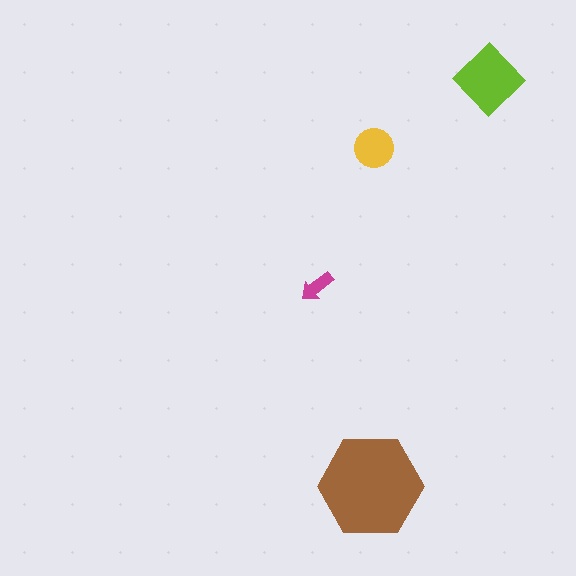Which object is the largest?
The brown hexagon.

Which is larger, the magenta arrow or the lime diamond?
The lime diamond.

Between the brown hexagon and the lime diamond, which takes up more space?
The brown hexagon.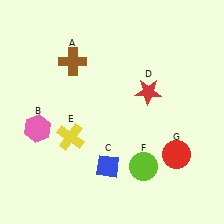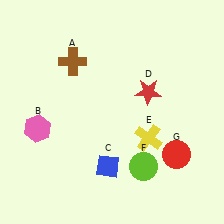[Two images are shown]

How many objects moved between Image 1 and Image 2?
1 object moved between the two images.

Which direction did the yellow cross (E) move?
The yellow cross (E) moved right.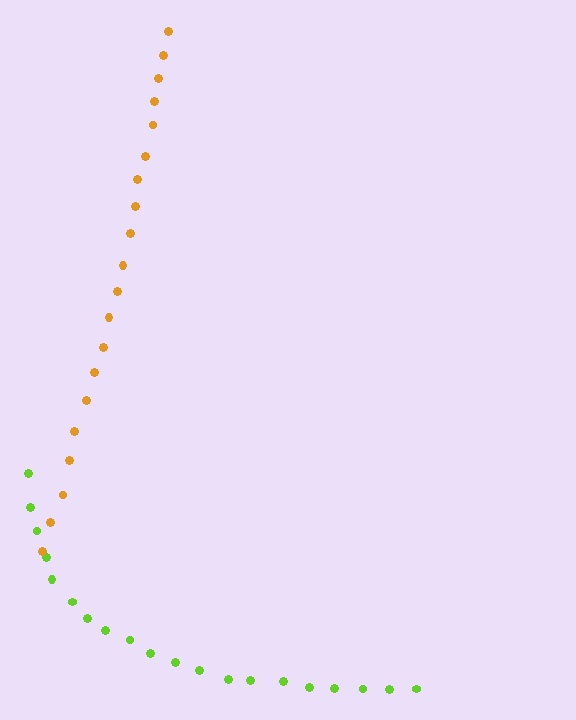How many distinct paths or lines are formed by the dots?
There are 2 distinct paths.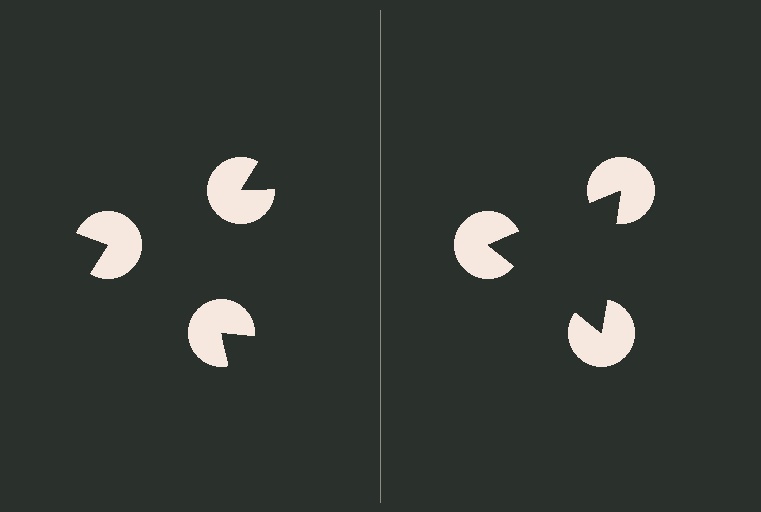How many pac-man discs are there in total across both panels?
6 — 3 on each side.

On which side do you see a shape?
An illusory triangle appears on the right side. On the left side the wedge cuts are rotated, so no coherent shape forms.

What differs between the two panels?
The pac-man discs are positioned identically on both sides; only the wedge orientations differ. On the right they align to a triangle; on the left they are misaligned.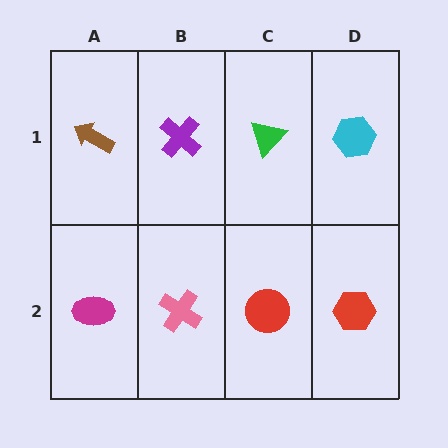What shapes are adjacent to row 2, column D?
A cyan hexagon (row 1, column D), a red circle (row 2, column C).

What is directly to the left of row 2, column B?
A magenta ellipse.